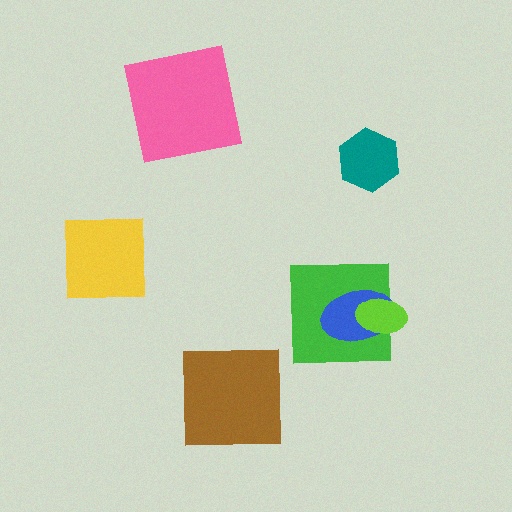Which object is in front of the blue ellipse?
The lime ellipse is in front of the blue ellipse.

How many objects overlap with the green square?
2 objects overlap with the green square.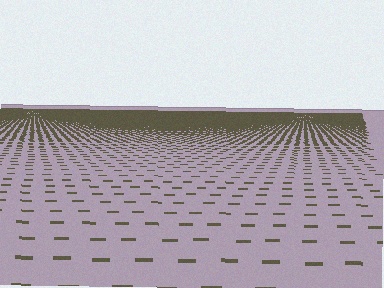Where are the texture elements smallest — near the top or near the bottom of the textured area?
Near the top.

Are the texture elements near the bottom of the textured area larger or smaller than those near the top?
Larger. Near the bottom, elements are closer to the viewer and appear at a bigger on-screen size.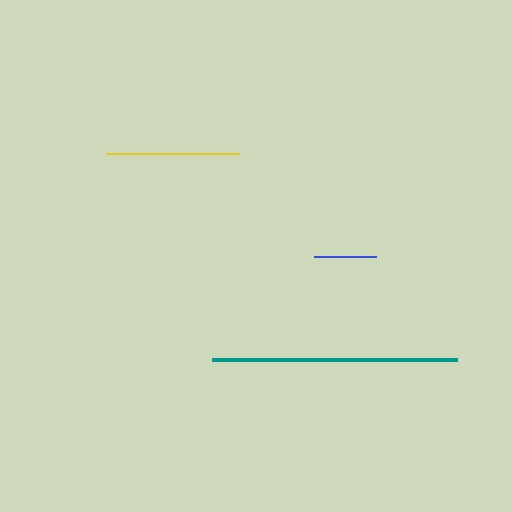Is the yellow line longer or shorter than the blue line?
The yellow line is longer than the blue line.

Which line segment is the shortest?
The blue line is the shortest at approximately 62 pixels.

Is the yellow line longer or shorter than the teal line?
The teal line is longer than the yellow line.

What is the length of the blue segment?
The blue segment is approximately 62 pixels long.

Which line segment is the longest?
The teal line is the longest at approximately 246 pixels.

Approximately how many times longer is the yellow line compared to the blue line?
The yellow line is approximately 2.1 times the length of the blue line.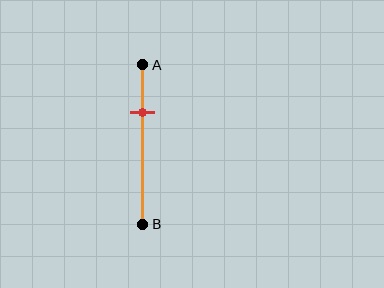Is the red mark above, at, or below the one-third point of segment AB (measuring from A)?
The red mark is above the one-third point of segment AB.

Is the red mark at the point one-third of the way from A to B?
No, the mark is at about 30% from A, not at the 33% one-third point.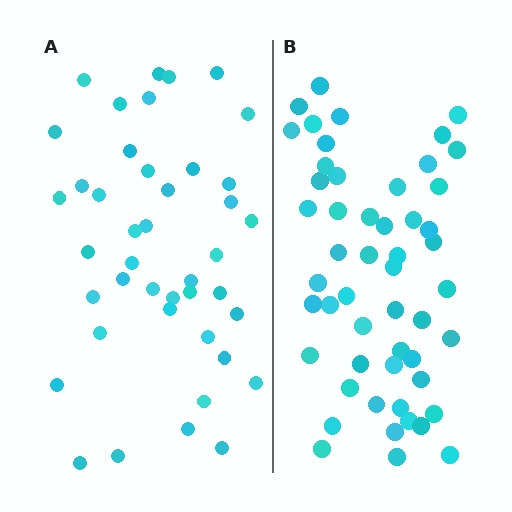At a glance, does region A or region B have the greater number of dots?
Region B (the right region) has more dots.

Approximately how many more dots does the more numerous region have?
Region B has roughly 10 or so more dots than region A.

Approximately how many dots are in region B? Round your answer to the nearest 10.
About 50 dots. (The exact count is 52, which rounds to 50.)